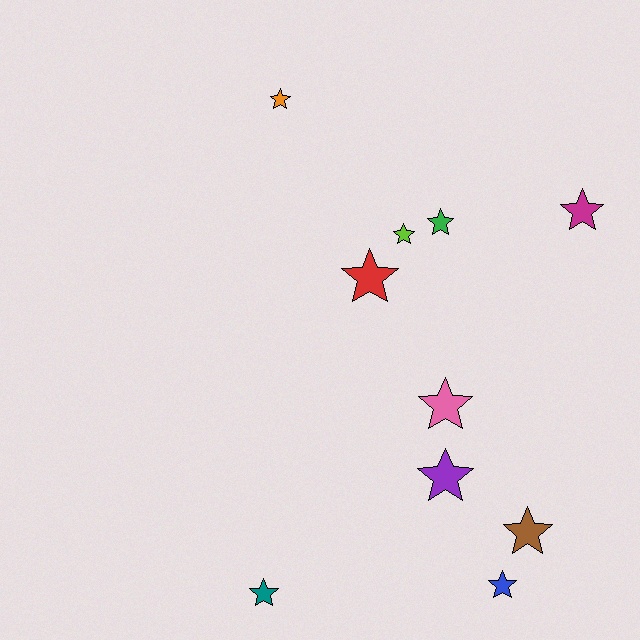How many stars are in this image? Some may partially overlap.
There are 10 stars.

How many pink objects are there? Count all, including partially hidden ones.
There is 1 pink object.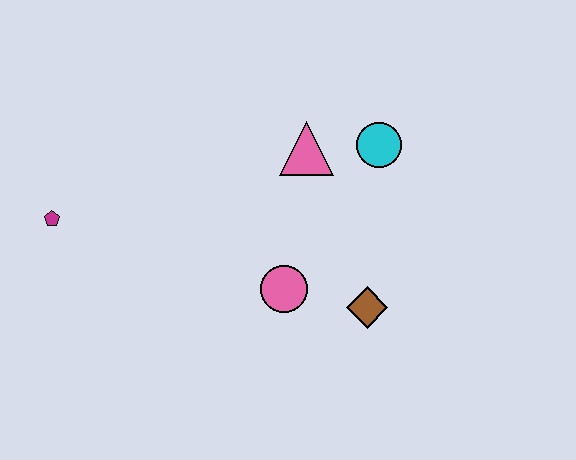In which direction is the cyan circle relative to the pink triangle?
The cyan circle is to the right of the pink triangle.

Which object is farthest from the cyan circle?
The magenta pentagon is farthest from the cyan circle.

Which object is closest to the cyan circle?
The pink triangle is closest to the cyan circle.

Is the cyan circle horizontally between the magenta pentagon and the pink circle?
No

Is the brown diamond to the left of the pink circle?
No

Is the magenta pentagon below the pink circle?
No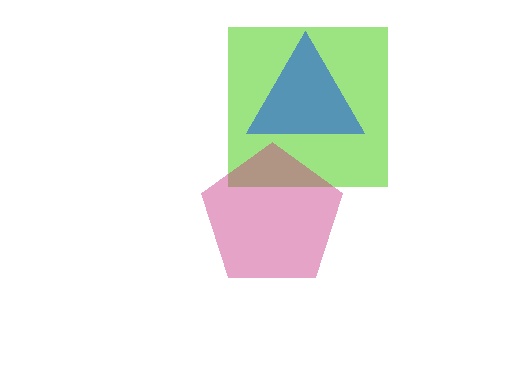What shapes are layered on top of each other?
The layered shapes are: a lime square, a blue triangle, a magenta pentagon.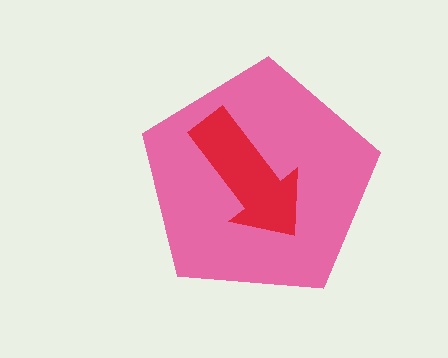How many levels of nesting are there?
2.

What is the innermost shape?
The red arrow.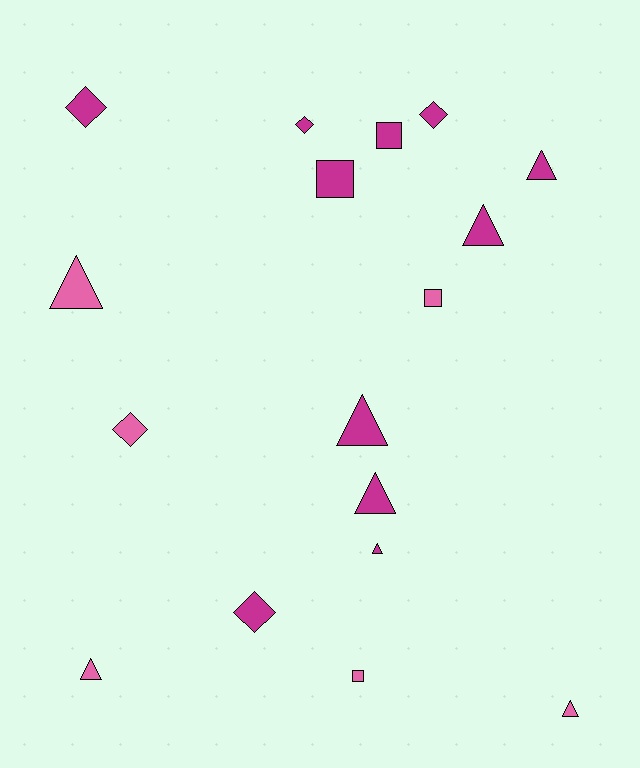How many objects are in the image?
There are 17 objects.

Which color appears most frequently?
Magenta, with 11 objects.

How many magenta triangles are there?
There are 5 magenta triangles.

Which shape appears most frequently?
Triangle, with 8 objects.